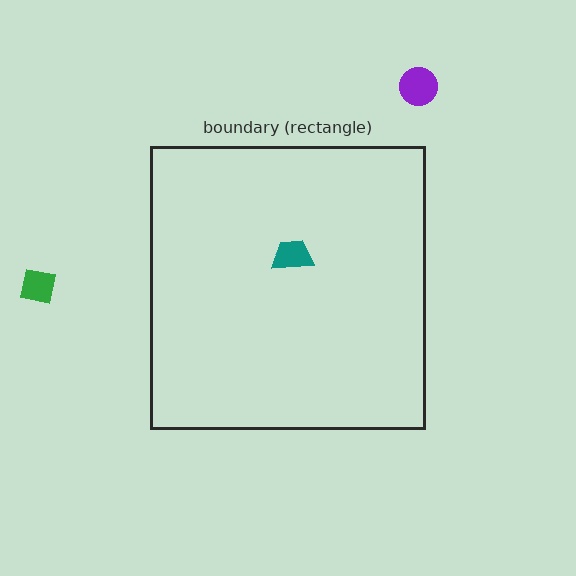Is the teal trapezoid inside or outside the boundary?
Inside.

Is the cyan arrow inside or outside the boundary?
Inside.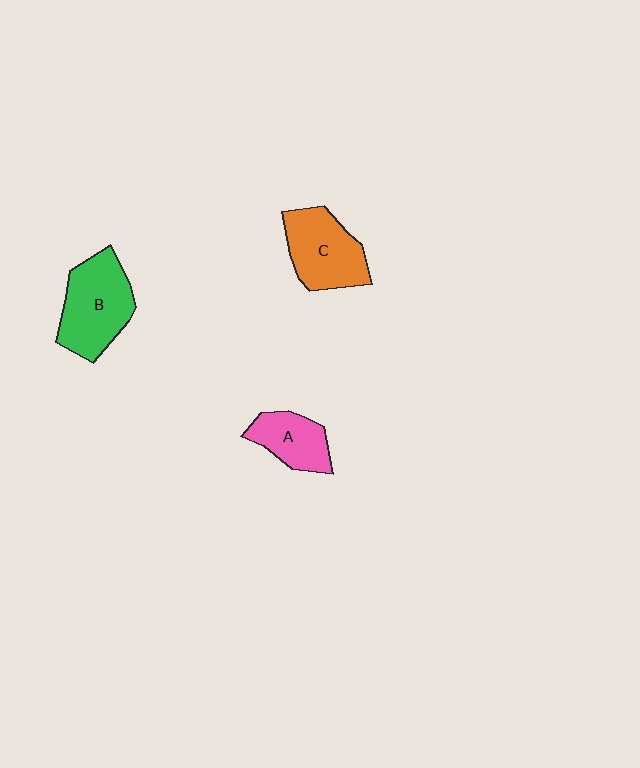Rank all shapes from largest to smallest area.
From largest to smallest: B (green), C (orange), A (pink).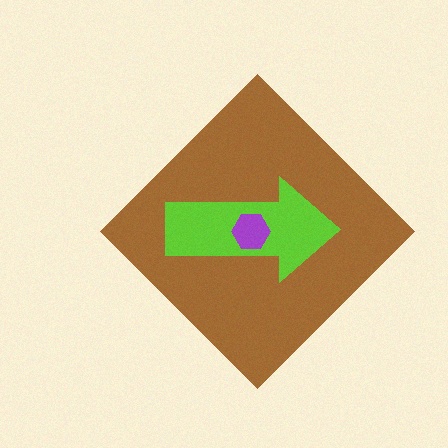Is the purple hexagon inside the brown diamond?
Yes.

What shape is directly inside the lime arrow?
The purple hexagon.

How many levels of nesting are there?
3.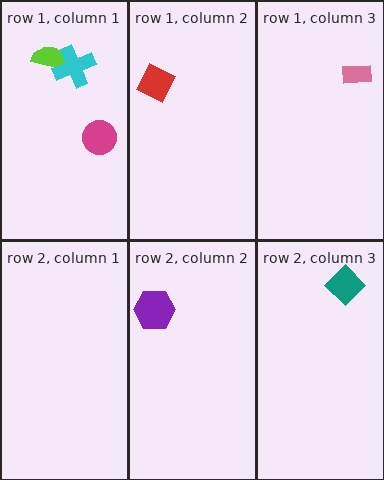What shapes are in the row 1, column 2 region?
The red square.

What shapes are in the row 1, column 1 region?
The magenta circle, the lime semicircle, the cyan cross.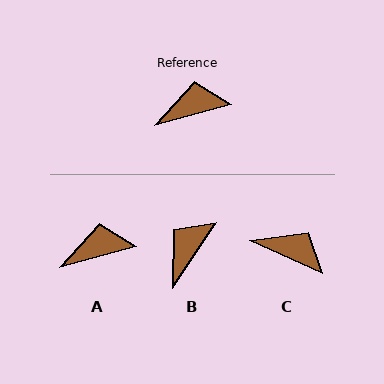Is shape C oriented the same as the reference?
No, it is off by about 39 degrees.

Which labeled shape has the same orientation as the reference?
A.